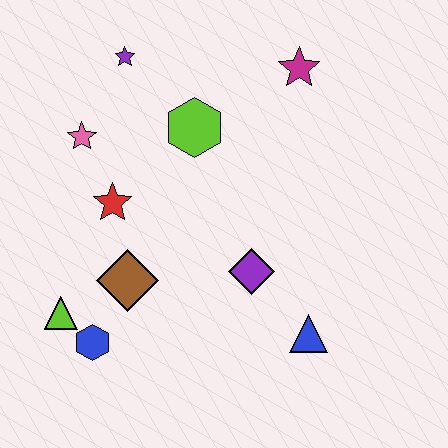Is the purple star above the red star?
Yes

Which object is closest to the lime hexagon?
The purple star is closest to the lime hexagon.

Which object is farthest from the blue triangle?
The purple star is farthest from the blue triangle.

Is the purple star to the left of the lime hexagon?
Yes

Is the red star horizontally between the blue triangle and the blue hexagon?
Yes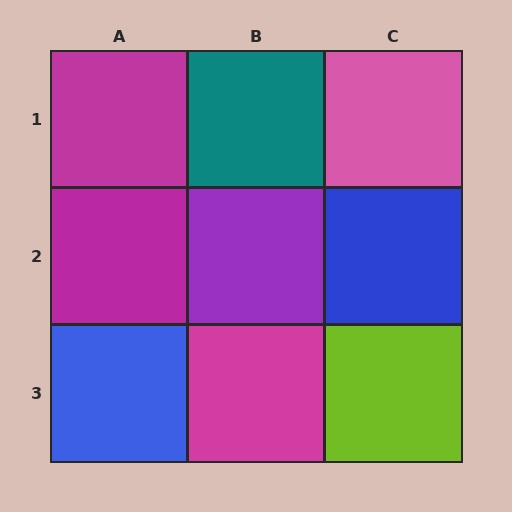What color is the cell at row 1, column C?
Pink.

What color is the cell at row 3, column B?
Magenta.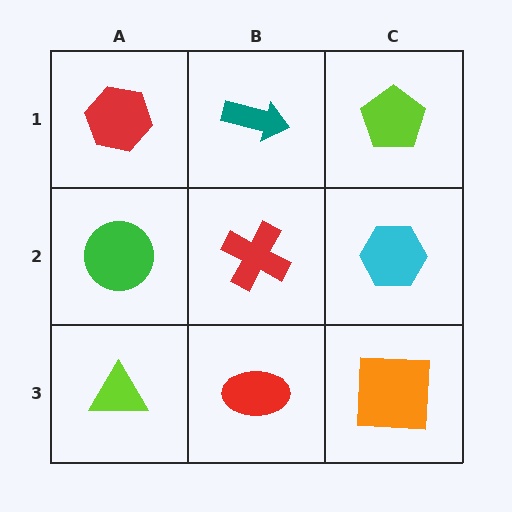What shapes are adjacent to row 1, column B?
A red cross (row 2, column B), a red hexagon (row 1, column A), a lime pentagon (row 1, column C).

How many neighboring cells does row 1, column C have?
2.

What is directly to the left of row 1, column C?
A teal arrow.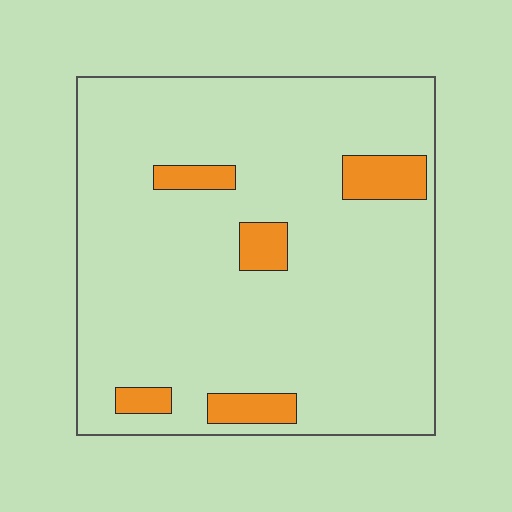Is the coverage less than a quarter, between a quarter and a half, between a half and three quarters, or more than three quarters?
Less than a quarter.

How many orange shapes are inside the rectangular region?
5.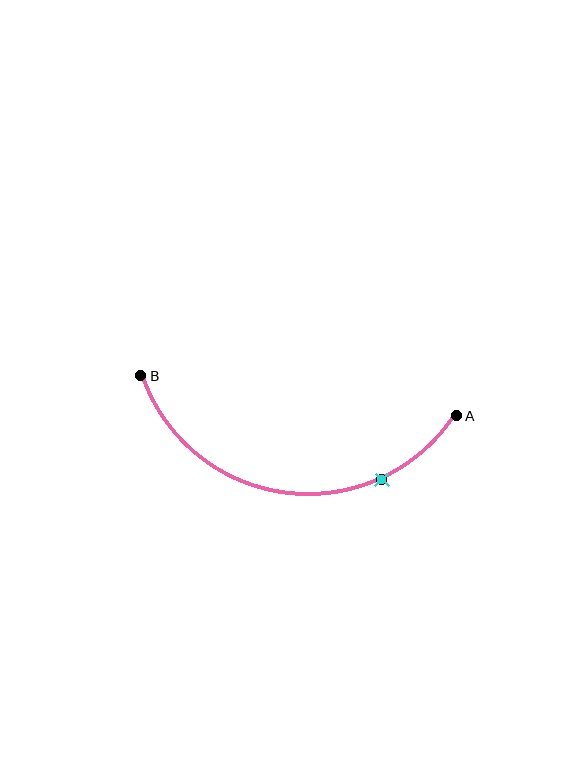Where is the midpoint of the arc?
The arc midpoint is the point on the curve farthest from the straight line joining A and B. It sits below that line.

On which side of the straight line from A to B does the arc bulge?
The arc bulges below the straight line connecting A and B.